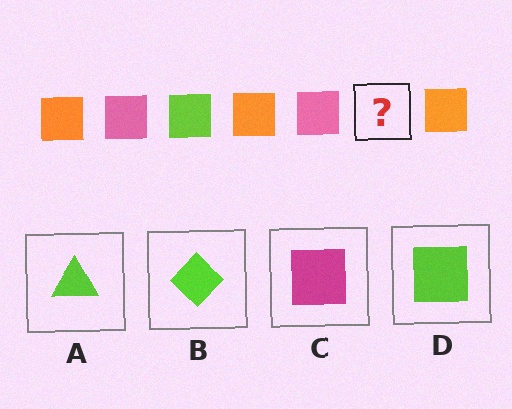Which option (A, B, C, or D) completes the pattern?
D.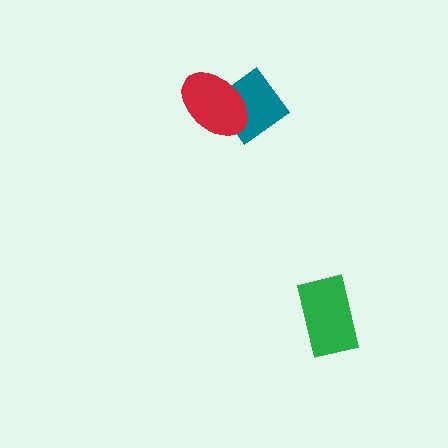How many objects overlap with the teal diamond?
1 object overlaps with the teal diamond.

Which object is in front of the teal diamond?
The red ellipse is in front of the teal diamond.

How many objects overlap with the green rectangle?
0 objects overlap with the green rectangle.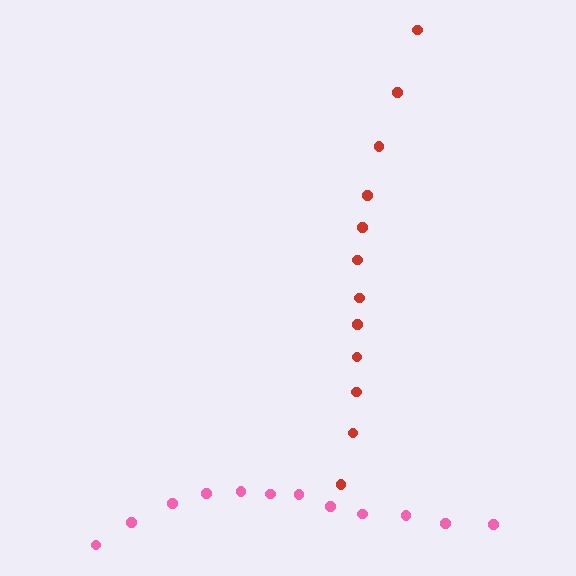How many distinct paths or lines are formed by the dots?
There are 2 distinct paths.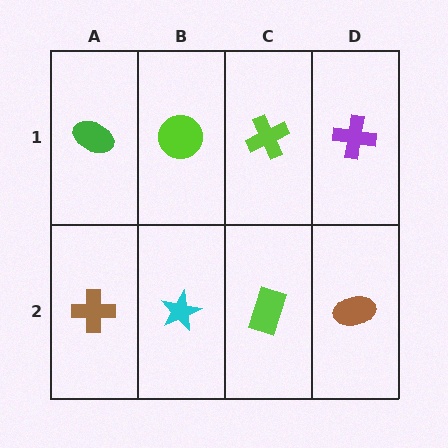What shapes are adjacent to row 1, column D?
A brown ellipse (row 2, column D), a lime cross (row 1, column C).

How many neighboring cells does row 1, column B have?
3.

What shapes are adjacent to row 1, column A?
A brown cross (row 2, column A), a lime circle (row 1, column B).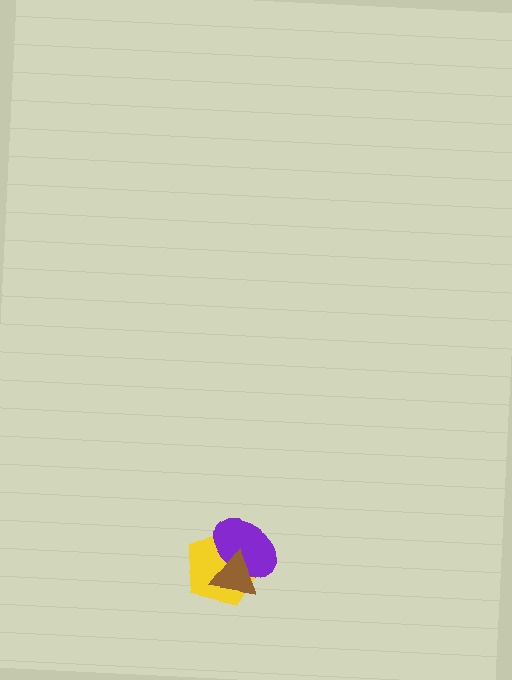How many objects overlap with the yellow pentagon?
2 objects overlap with the yellow pentagon.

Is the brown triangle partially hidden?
No, no other shape covers it.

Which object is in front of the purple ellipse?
The brown triangle is in front of the purple ellipse.